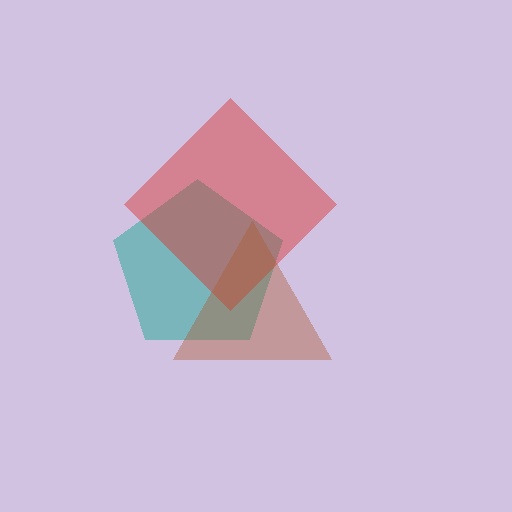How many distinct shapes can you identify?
There are 3 distinct shapes: a teal pentagon, a red diamond, a brown triangle.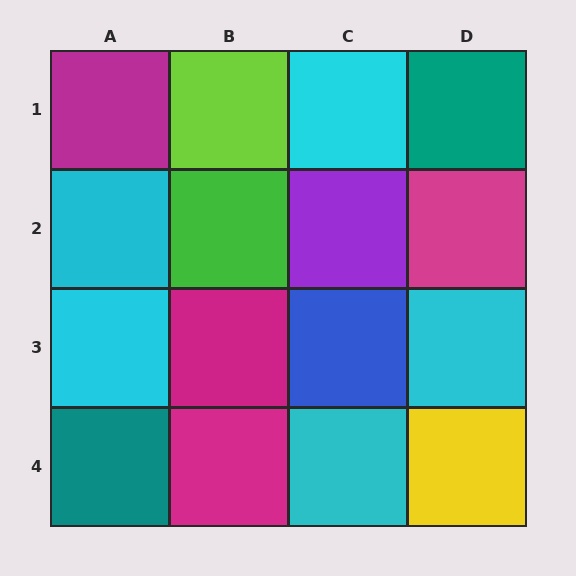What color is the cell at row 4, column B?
Magenta.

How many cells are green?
1 cell is green.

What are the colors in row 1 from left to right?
Magenta, lime, cyan, teal.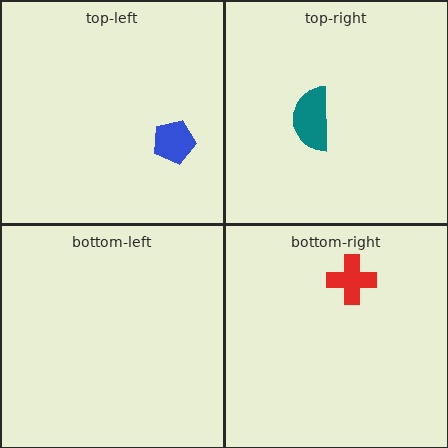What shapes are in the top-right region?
The teal semicircle.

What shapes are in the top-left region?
The blue pentagon.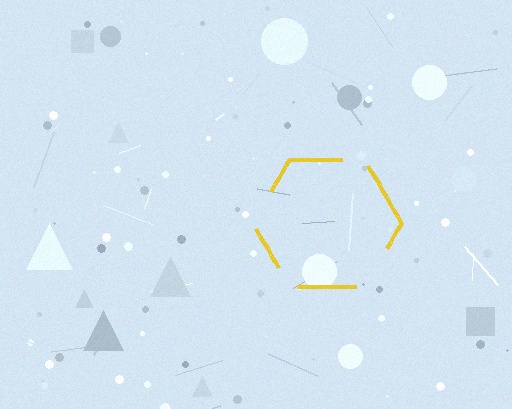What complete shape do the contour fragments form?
The contour fragments form a hexagon.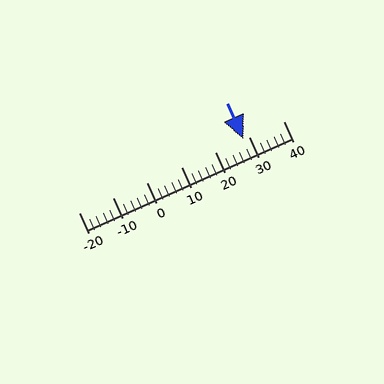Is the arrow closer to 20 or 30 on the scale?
The arrow is closer to 30.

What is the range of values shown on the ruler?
The ruler shows values from -20 to 40.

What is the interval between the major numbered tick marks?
The major tick marks are spaced 10 units apart.